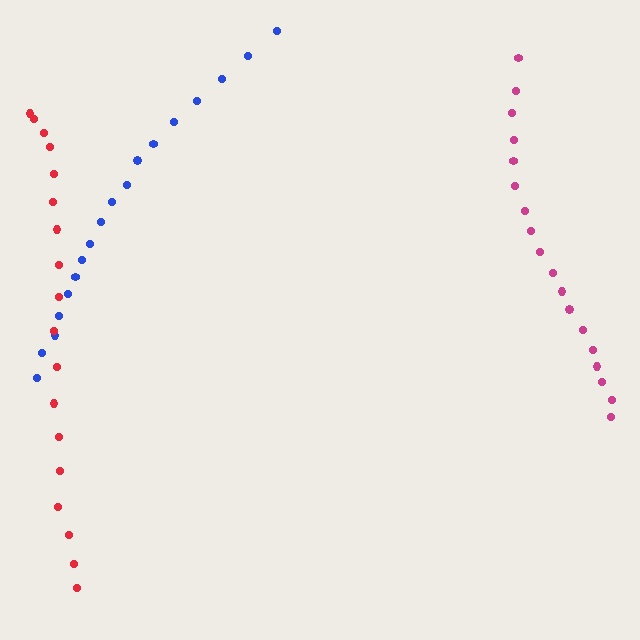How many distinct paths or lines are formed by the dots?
There are 3 distinct paths.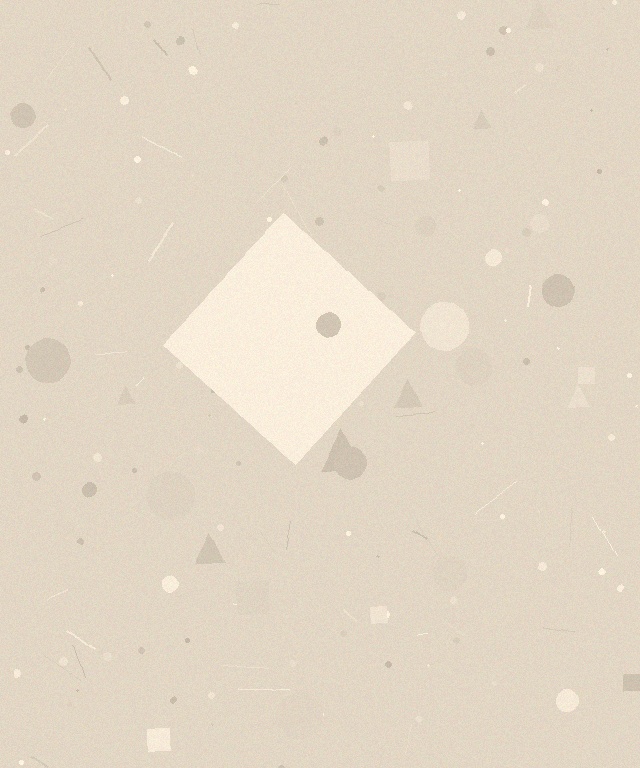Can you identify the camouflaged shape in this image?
The camouflaged shape is a diamond.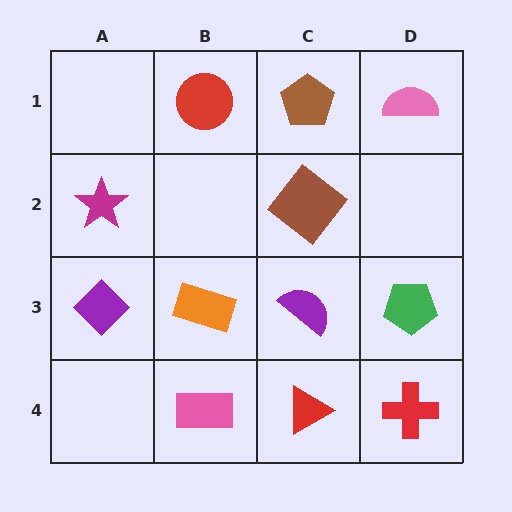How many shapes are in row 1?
3 shapes.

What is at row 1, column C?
A brown pentagon.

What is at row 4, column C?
A red triangle.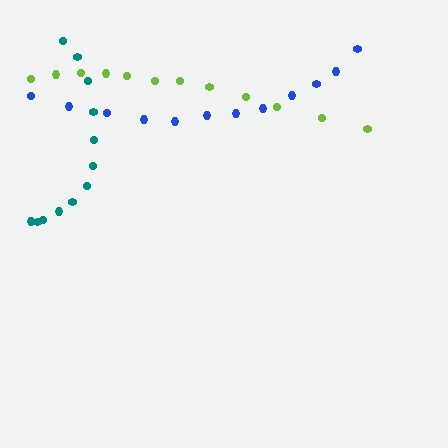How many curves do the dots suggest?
There are 3 distinct paths.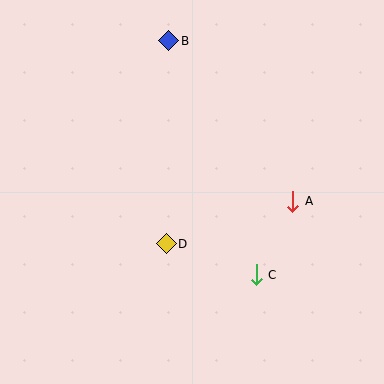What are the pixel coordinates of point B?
Point B is at (169, 41).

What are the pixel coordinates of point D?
Point D is at (166, 244).